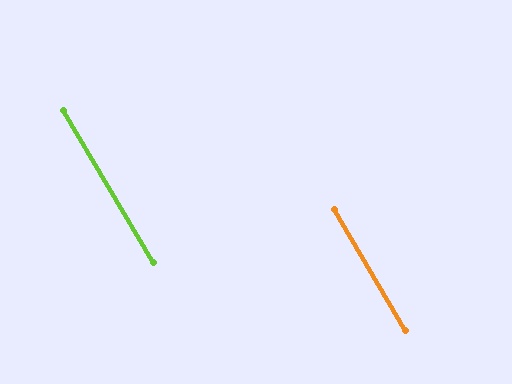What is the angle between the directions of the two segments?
Approximately 0 degrees.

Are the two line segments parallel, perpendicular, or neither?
Parallel — their directions differ by only 0.0°.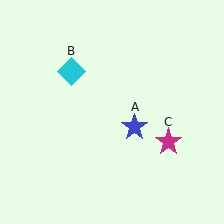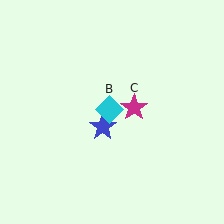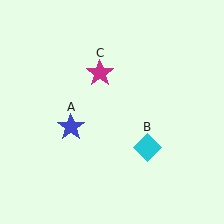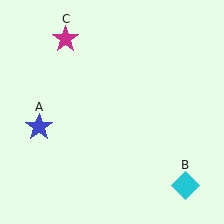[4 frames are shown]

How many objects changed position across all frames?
3 objects changed position: blue star (object A), cyan diamond (object B), magenta star (object C).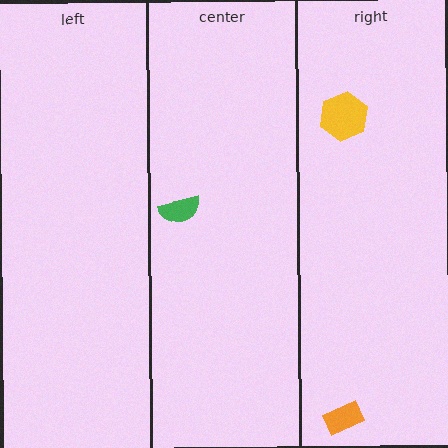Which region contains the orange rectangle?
The right region.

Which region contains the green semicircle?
The center region.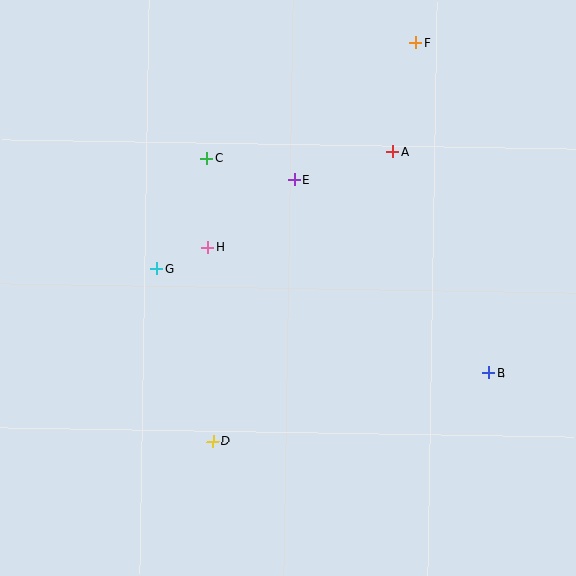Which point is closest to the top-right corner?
Point F is closest to the top-right corner.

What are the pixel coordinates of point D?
Point D is at (213, 441).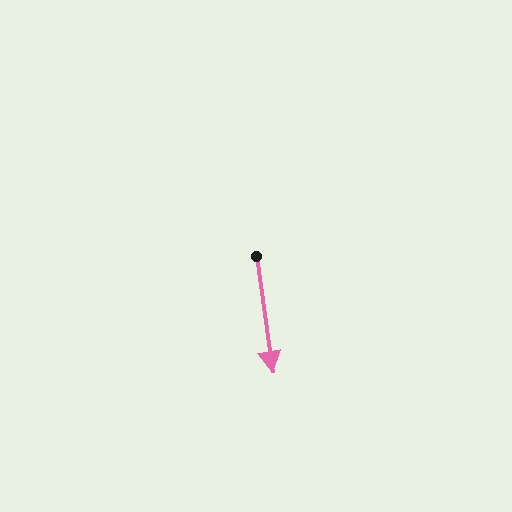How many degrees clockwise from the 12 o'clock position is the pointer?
Approximately 172 degrees.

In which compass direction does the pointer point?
South.